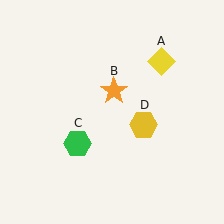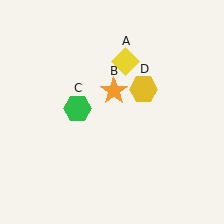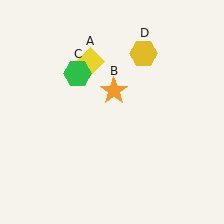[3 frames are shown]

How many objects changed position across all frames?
3 objects changed position: yellow diamond (object A), green hexagon (object C), yellow hexagon (object D).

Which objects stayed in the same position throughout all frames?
Orange star (object B) remained stationary.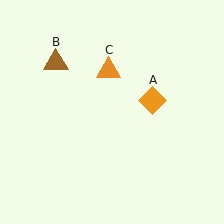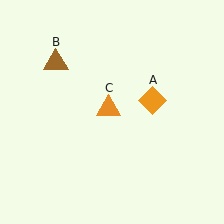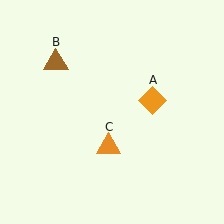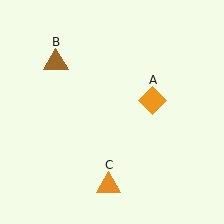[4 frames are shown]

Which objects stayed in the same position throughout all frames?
Orange diamond (object A) and brown triangle (object B) remained stationary.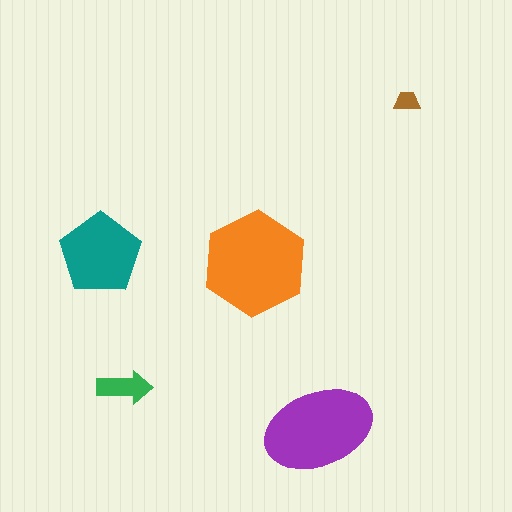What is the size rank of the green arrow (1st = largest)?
4th.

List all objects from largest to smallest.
The orange hexagon, the purple ellipse, the teal pentagon, the green arrow, the brown trapezoid.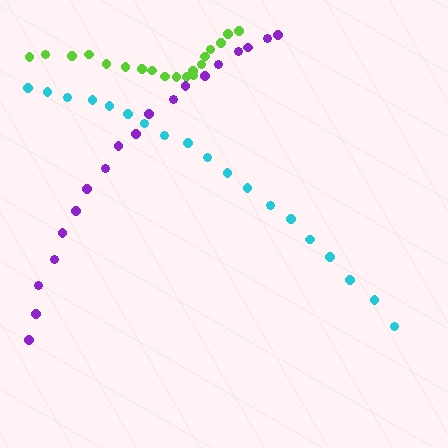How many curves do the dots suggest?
There are 3 distinct paths.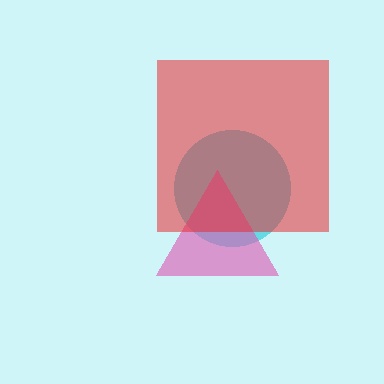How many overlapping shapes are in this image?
There are 3 overlapping shapes in the image.